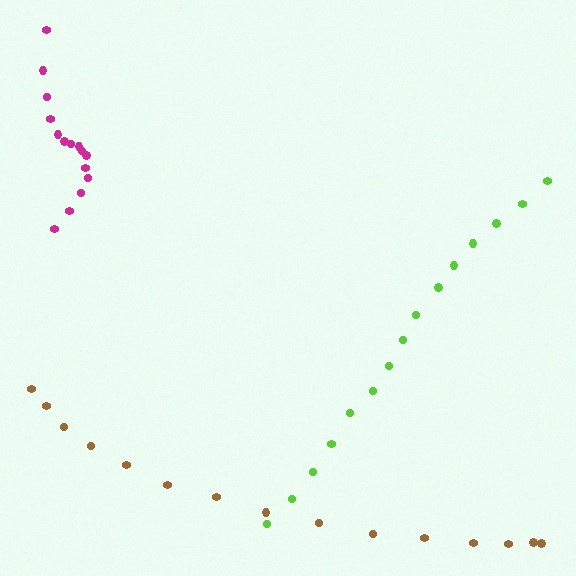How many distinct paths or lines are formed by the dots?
There are 3 distinct paths.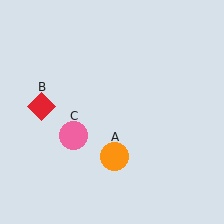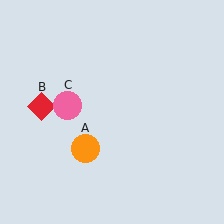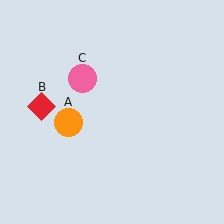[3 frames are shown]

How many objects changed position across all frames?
2 objects changed position: orange circle (object A), pink circle (object C).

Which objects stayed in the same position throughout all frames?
Red diamond (object B) remained stationary.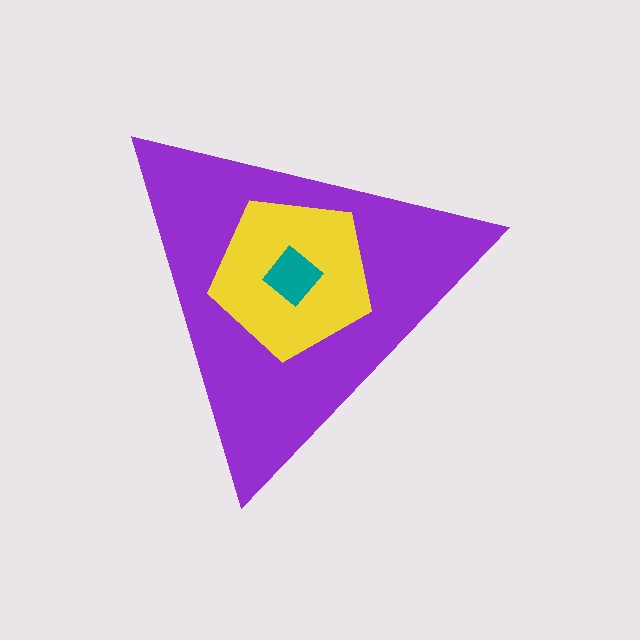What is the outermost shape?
The purple triangle.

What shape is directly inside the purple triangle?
The yellow pentagon.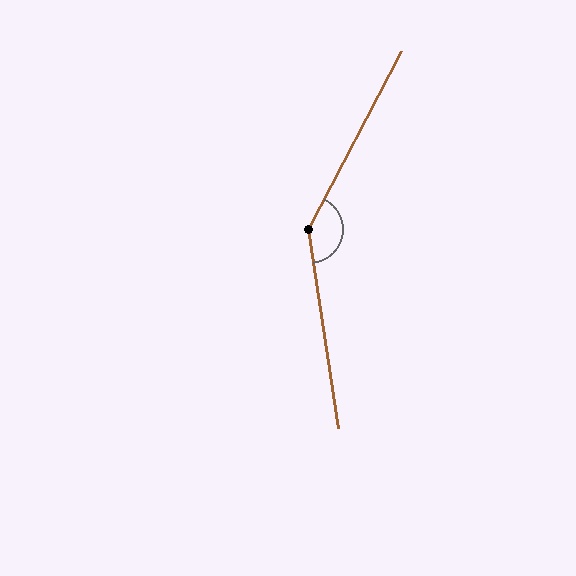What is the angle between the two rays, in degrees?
Approximately 144 degrees.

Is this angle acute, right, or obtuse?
It is obtuse.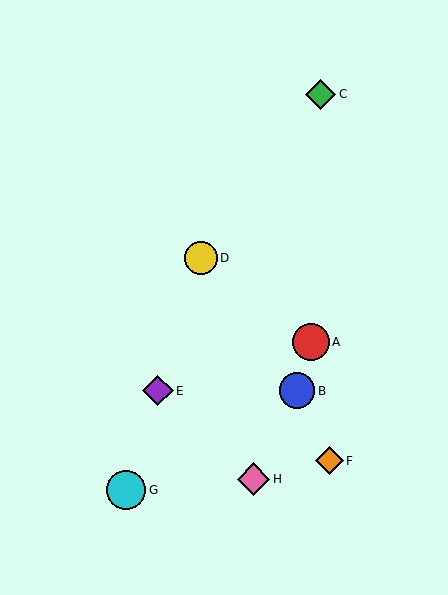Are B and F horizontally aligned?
No, B is at y≈391 and F is at y≈461.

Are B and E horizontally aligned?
Yes, both are at y≈391.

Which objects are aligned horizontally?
Objects B, E are aligned horizontally.